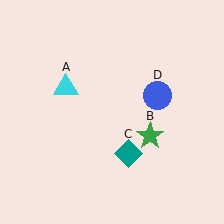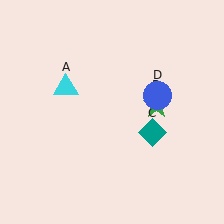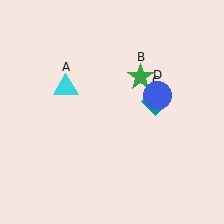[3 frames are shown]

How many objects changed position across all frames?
2 objects changed position: green star (object B), teal diamond (object C).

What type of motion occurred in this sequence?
The green star (object B), teal diamond (object C) rotated counterclockwise around the center of the scene.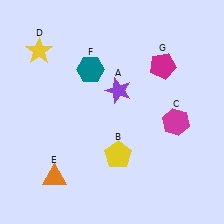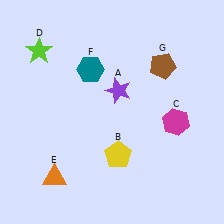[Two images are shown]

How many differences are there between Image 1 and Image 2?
There are 2 differences between the two images.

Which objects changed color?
D changed from yellow to lime. G changed from magenta to brown.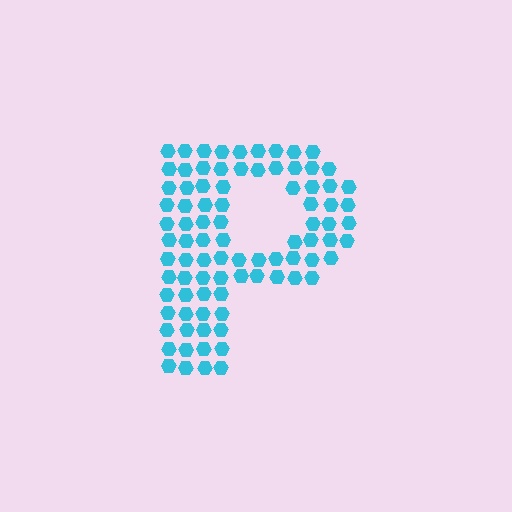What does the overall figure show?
The overall figure shows the letter P.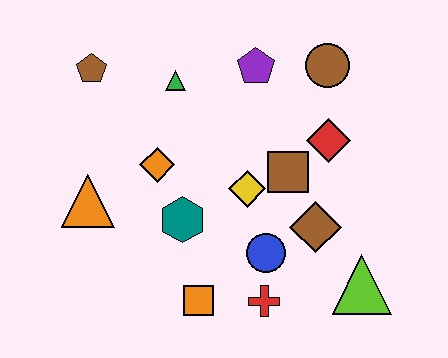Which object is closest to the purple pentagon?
The brown circle is closest to the purple pentagon.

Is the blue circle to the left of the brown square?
Yes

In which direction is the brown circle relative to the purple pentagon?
The brown circle is to the right of the purple pentagon.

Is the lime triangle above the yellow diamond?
No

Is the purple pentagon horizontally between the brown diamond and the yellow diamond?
Yes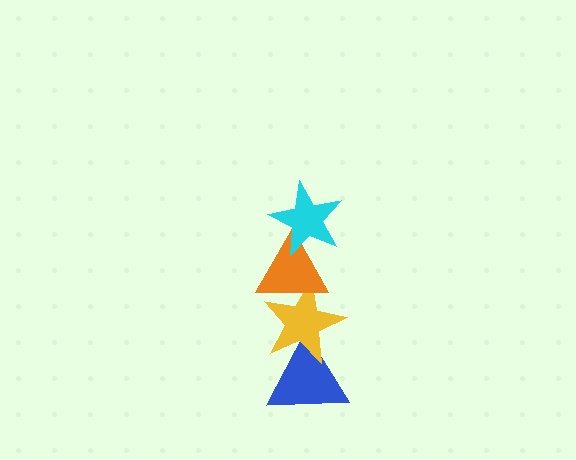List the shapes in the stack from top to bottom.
From top to bottom: the cyan star, the orange triangle, the yellow star, the blue triangle.